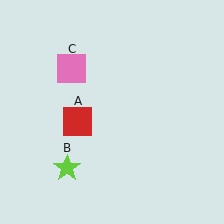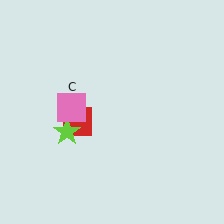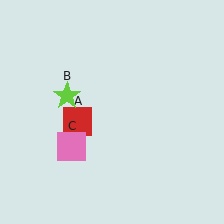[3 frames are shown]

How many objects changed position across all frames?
2 objects changed position: lime star (object B), pink square (object C).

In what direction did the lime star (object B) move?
The lime star (object B) moved up.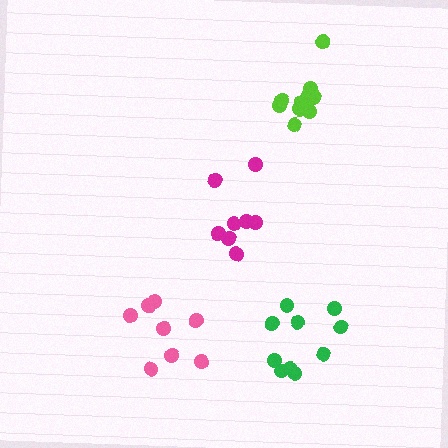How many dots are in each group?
Group 1: 10 dots, Group 2: 8 dots, Group 3: 12 dots, Group 4: 8 dots (38 total).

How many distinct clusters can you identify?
There are 4 distinct clusters.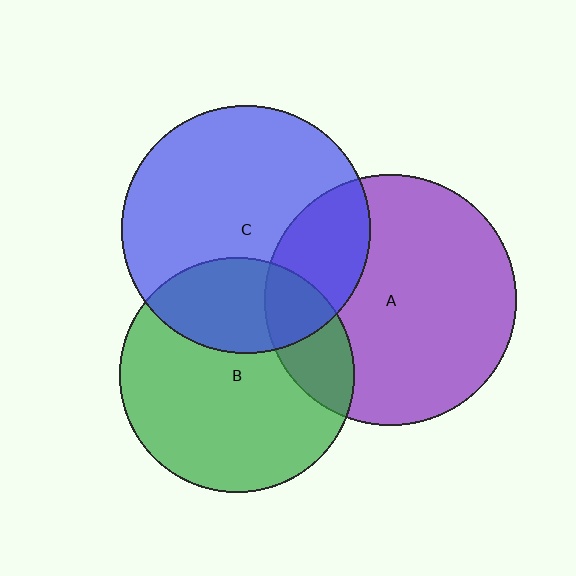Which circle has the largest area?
Circle A (purple).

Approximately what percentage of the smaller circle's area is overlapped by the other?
Approximately 25%.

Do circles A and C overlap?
Yes.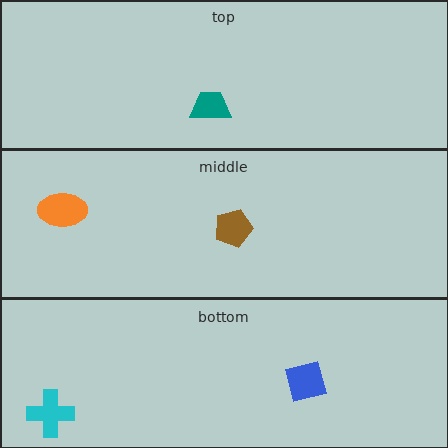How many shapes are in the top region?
1.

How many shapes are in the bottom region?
2.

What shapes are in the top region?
The teal trapezoid.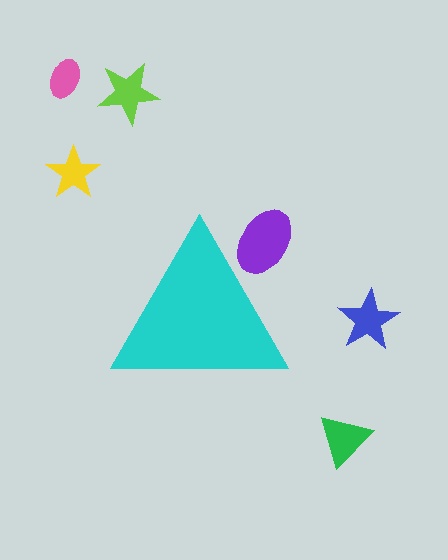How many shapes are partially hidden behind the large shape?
1 shape is partially hidden.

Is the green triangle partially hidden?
No, the green triangle is fully visible.